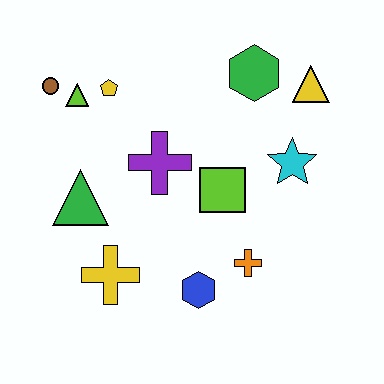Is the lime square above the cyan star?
No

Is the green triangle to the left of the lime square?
Yes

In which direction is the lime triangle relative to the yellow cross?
The lime triangle is above the yellow cross.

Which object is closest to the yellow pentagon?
The lime triangle is closest to the yellow pentagon.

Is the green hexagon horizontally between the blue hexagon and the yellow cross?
No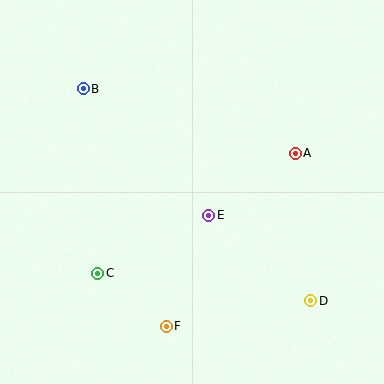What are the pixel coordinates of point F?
Point F is at (166, 326).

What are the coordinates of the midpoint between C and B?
The midpoint between C and B is at (90, 181).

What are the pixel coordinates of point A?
Point A is at (295, 153).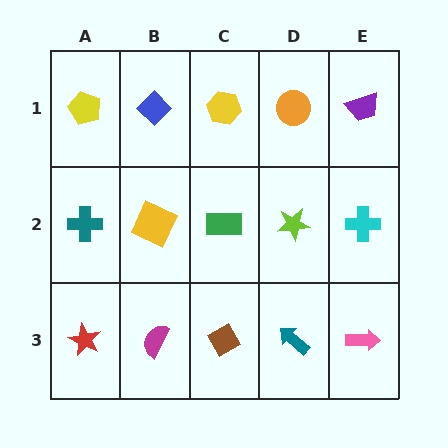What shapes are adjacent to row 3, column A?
A teal cross (row 2, column A), a magenta semicircle (row 3, column B).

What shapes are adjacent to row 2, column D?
An orange circle (row 1, column D), a teal arrow (row 3, column D), a green rectangle (row 2, column C), a cyan cross (row 2, column E).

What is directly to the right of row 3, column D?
A pink arrow.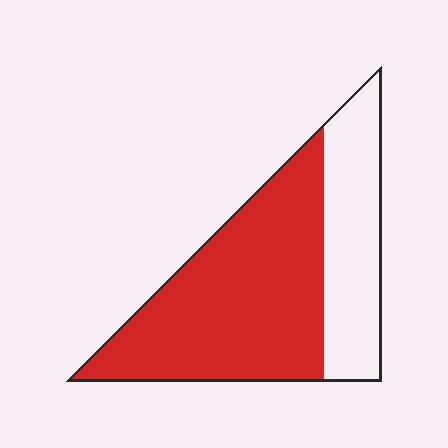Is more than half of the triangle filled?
Yes.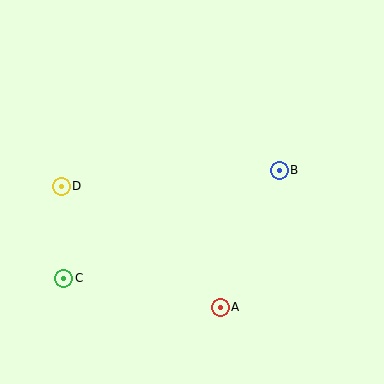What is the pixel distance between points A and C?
The distance between A and C is 159 pixels.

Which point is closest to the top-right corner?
Point B is closest to the top-right corner.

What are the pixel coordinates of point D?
Point D is at (61, 186).